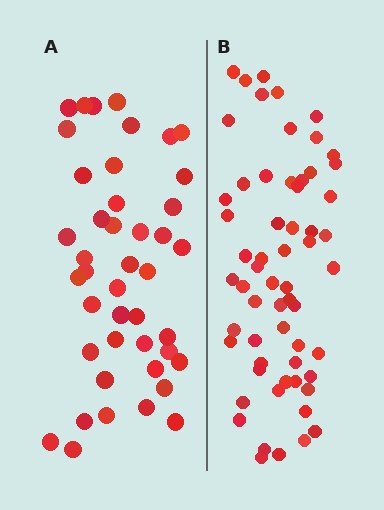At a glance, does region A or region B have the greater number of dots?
Region B (the right region) has more dots.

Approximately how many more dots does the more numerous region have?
Region B has approximately 15 more dots than region A.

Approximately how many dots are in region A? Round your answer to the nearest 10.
About 40 dots. (The exact count is 43, which rounds to 40.)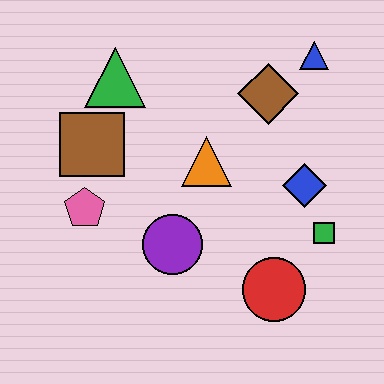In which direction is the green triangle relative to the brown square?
The green triangle is above the brown square.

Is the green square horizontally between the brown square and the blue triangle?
No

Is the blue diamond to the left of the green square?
Yes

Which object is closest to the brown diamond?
The blue triangle is closest to the brown diamond.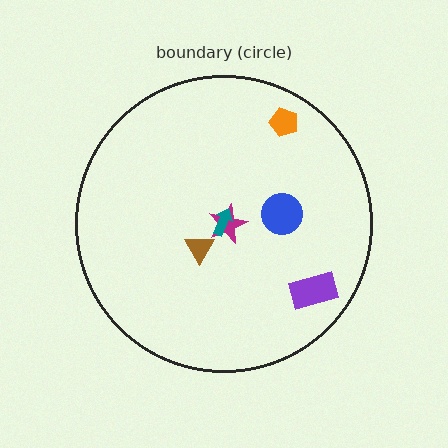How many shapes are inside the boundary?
6 inside, 0 outside.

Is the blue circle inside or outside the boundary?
Inside.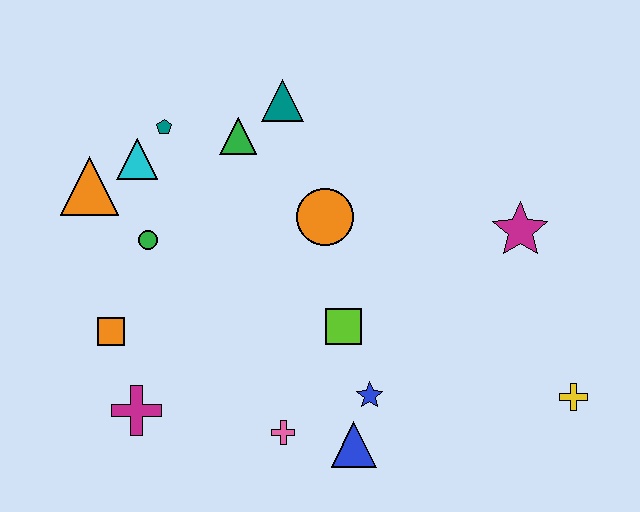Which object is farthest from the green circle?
The yellow cross is farthest from the green circle.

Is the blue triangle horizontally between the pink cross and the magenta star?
Yes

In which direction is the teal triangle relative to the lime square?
The teal triangle is above the lime square.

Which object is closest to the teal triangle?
The green triangle is closest to the teal triangle.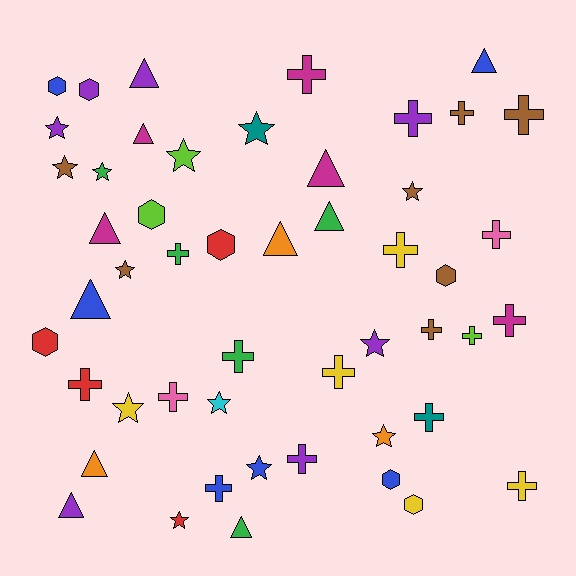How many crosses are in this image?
There are 18 crosses.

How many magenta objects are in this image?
There are 5 magenta objects.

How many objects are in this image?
There are 50 objects.